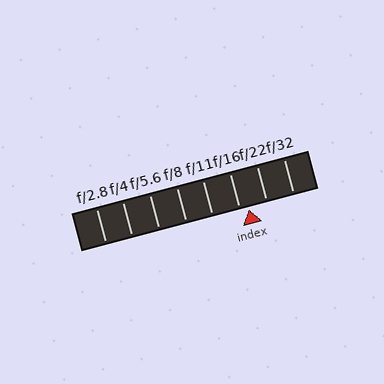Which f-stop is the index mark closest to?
The index mark is closest to f/16.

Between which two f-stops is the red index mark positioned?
The index mark is between f/16 and f/22.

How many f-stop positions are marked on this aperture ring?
There are 8 f-stop positions marked.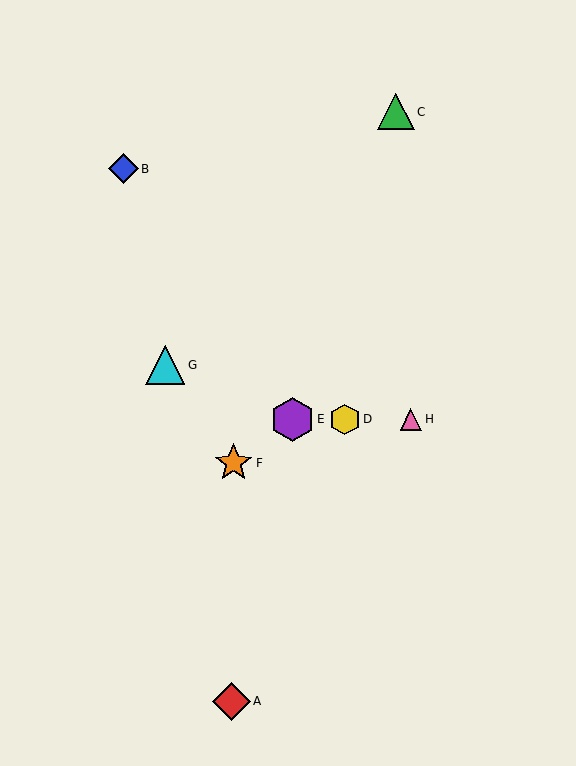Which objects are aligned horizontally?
Objects D, E, H are aligned horizontally.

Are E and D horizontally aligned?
Yes, both are at y≈419.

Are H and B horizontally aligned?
No, H is at y≈419 and B is at y≈169.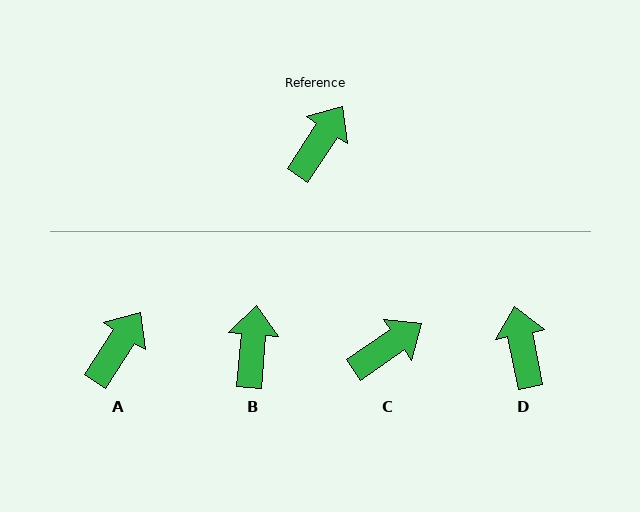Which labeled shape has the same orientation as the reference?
A.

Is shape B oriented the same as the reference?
No, it is off by about 28 degrees.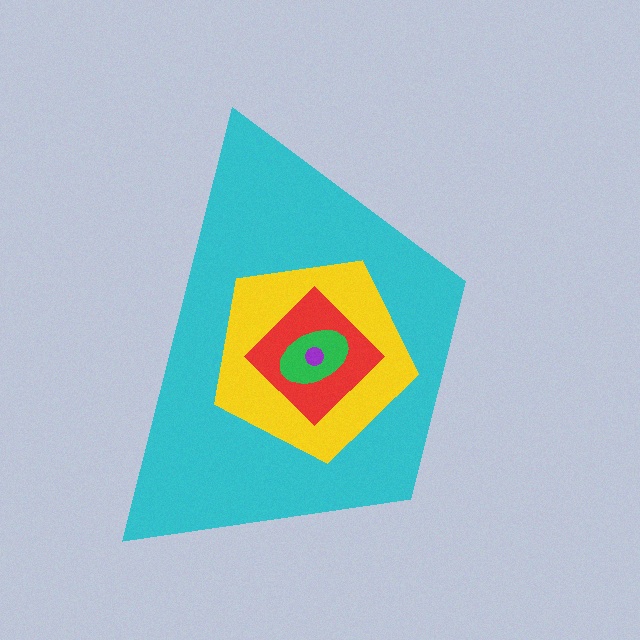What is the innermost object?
The purple circle.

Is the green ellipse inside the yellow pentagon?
Yes.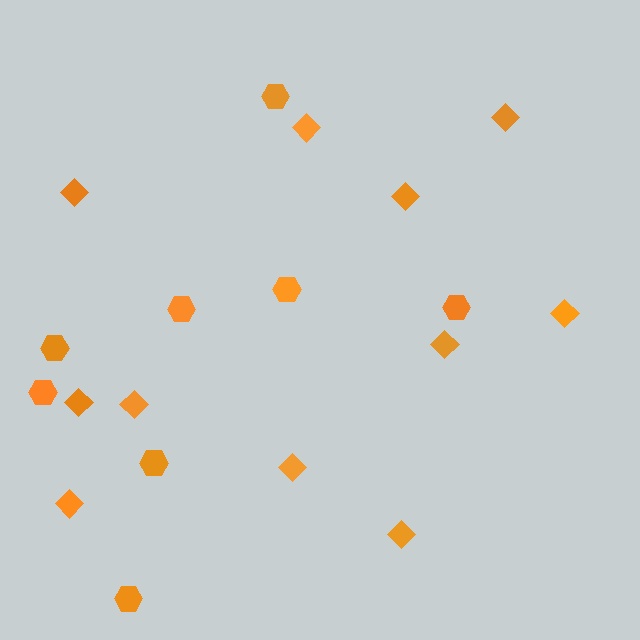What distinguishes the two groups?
There are 2 groups: one group of diamonds (11) and one group of hexagons (8).